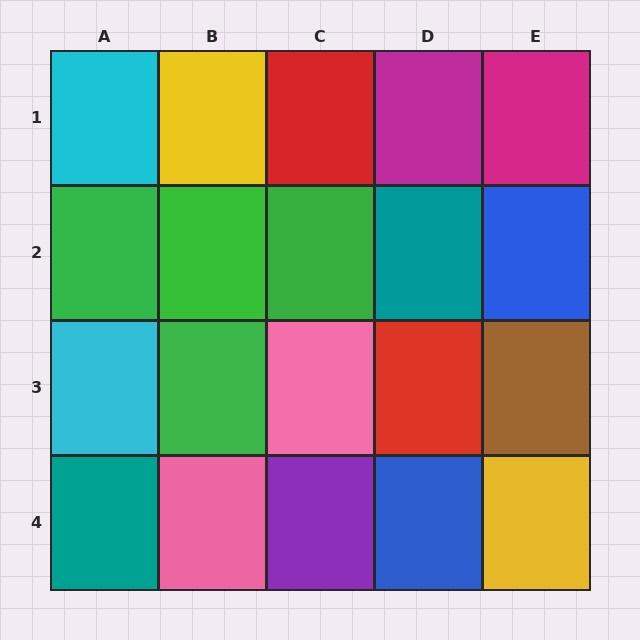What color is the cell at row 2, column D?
Teal.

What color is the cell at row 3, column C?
Pink.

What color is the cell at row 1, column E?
Magenta.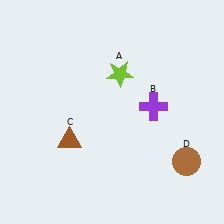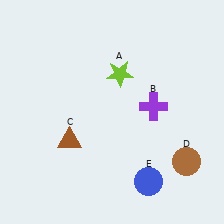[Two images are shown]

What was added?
A blue circle (E) was added in Image 2.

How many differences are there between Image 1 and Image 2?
There is 1 difference between the two images.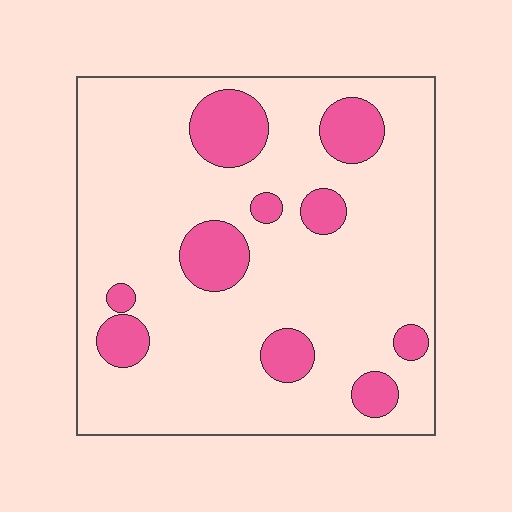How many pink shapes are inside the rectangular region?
10.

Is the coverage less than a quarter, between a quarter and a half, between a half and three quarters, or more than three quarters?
Less than a quarter.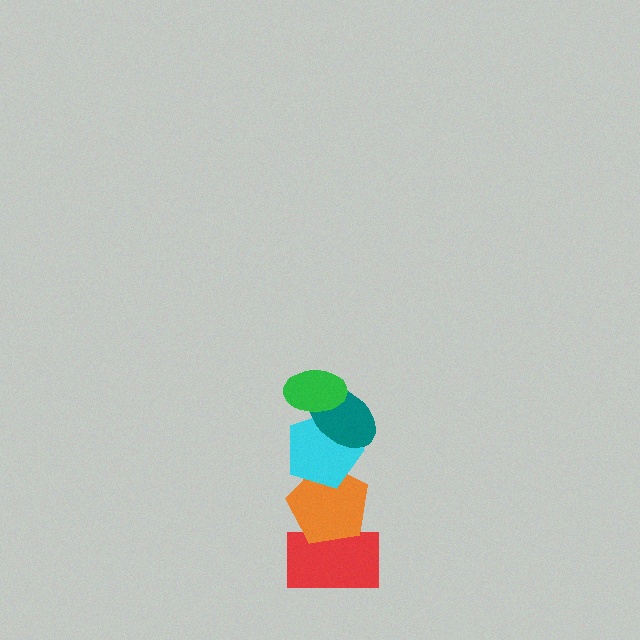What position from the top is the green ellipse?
The green ellipse is 1st from the top.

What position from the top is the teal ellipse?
The teal ellipse is 2nd from the top.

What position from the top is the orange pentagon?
The orange pentagon is 4th from the top.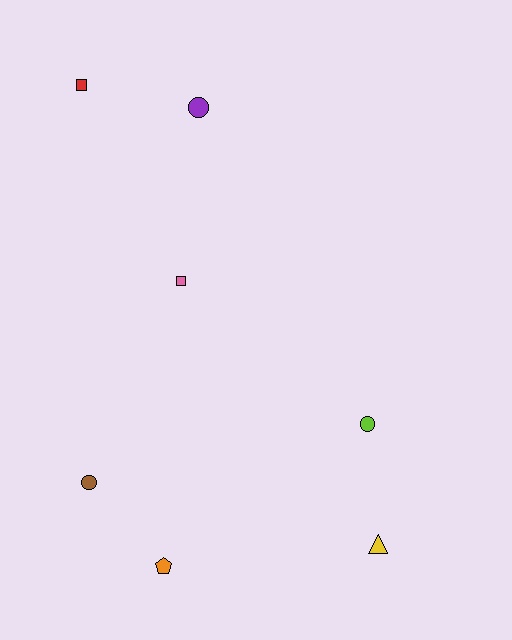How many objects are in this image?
There are 7 objects.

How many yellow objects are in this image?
There is 1 yellow object.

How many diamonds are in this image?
There are no diamonds.